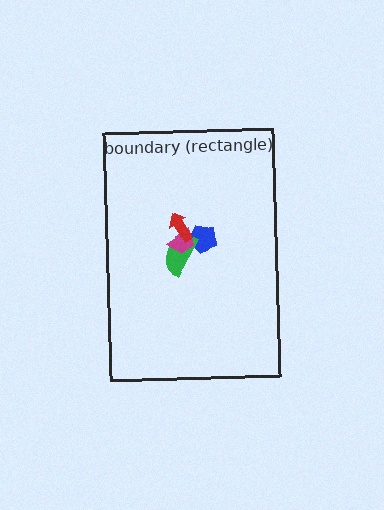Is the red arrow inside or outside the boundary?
Inside.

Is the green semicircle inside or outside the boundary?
Inside.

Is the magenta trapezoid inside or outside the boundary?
Inside.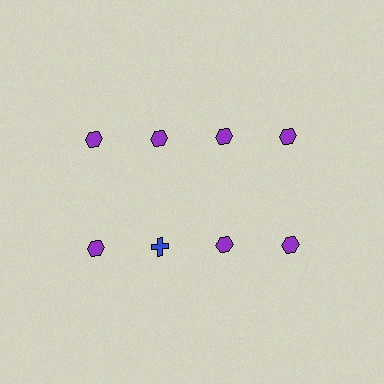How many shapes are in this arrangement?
There are 8 shapes arranged in a grid pattern.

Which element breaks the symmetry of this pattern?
The blue cross in the second row, second from left column breaks the symmetry. All other shapes are purple hexagons.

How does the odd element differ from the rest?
It differs in both color (blue instead of purple) and shape (cross instead of hexagon).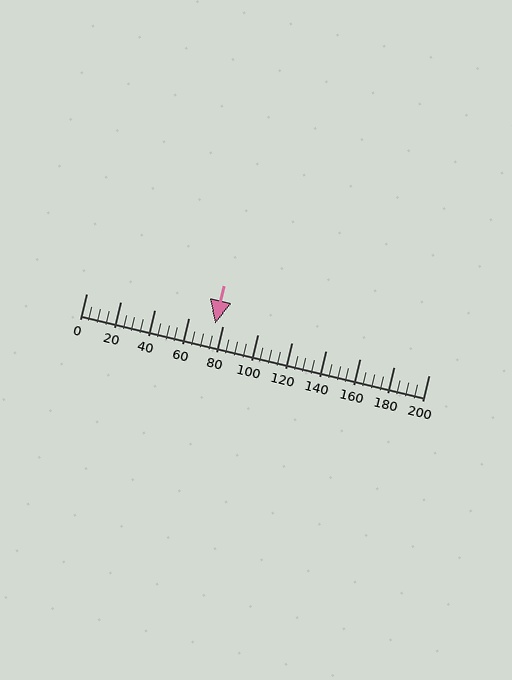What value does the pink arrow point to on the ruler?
The pink arrow points to approximately 75.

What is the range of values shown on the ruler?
The ruler shows values from 0 to 200.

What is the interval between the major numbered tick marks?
The major tick marks are spaced 20 units apart.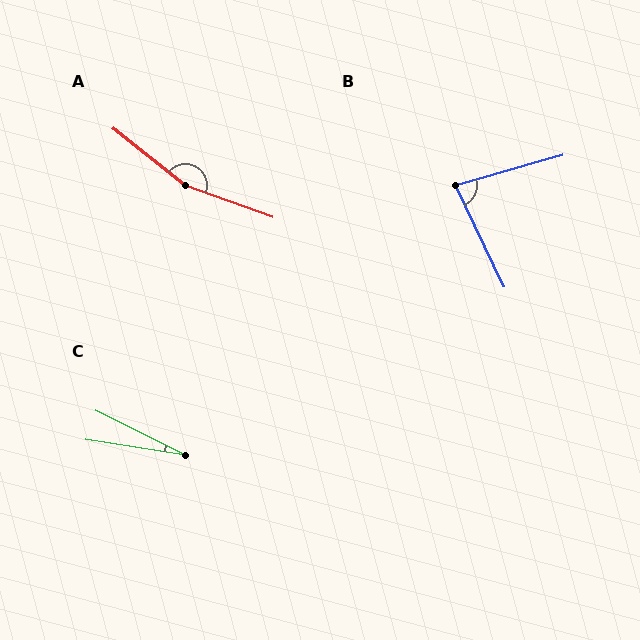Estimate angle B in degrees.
Approximately 80 degrees.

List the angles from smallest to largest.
C (17°), B (80°), A (161°).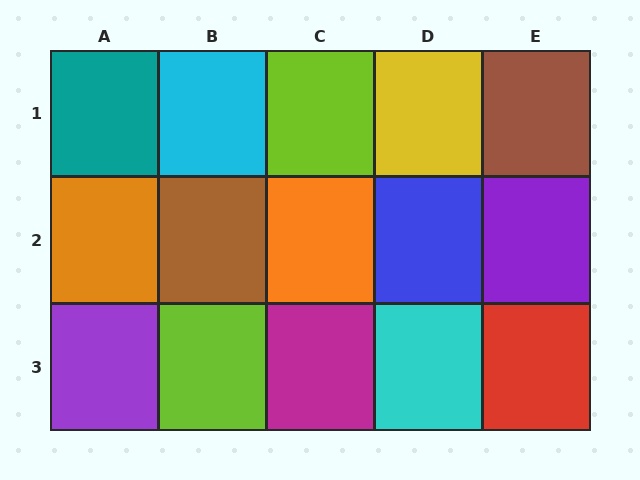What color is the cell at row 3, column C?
Magenta.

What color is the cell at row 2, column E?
Purple.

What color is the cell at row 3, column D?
Cyan.